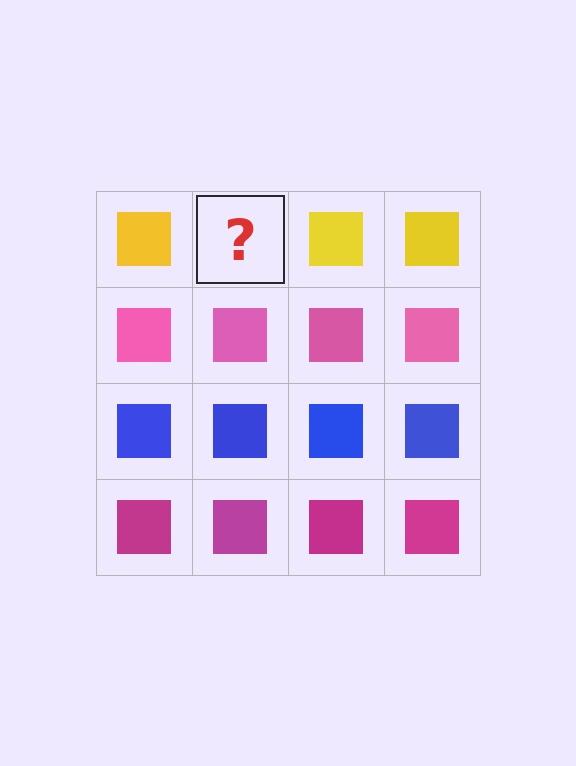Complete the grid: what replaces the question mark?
The question mark should be replaced with a yellow square.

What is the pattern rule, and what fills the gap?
The rule is that each row has a consistent color. The gap should be filled with a yellow square.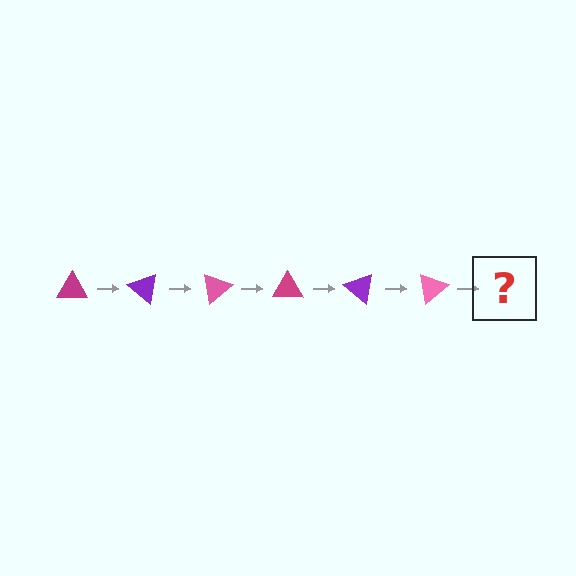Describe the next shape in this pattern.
It should be a magenta triangle, rotated 240 degrees from the start.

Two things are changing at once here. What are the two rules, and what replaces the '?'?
The two rules are that it rotates 40 degrees each step and the color cycles through magenta, purple, and pink. The '?' should be a magenta triangle, rotated 240 degrees from the start.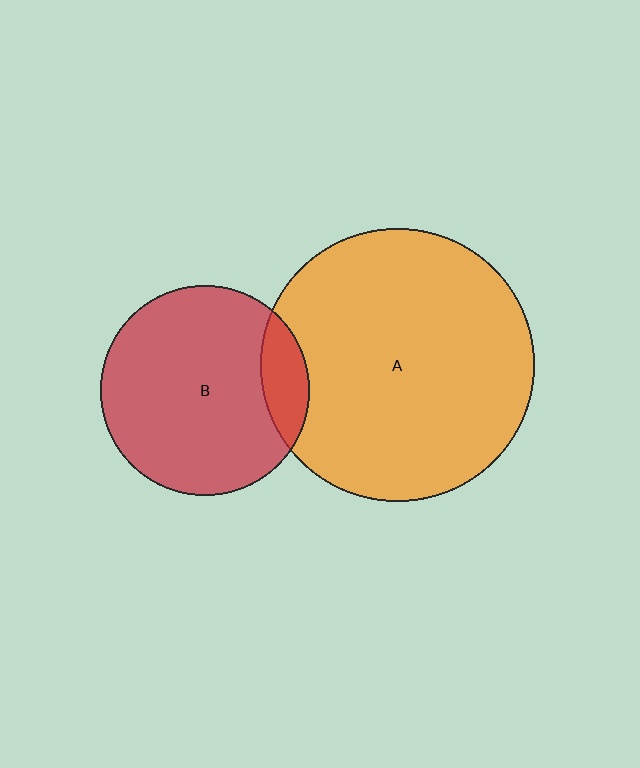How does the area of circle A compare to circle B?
Approximately 1.7 times.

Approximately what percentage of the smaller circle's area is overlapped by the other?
Approximately 15%.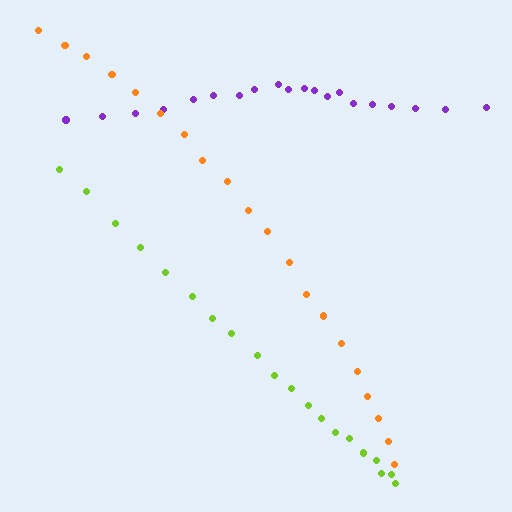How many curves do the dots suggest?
There are 3 distinct paths.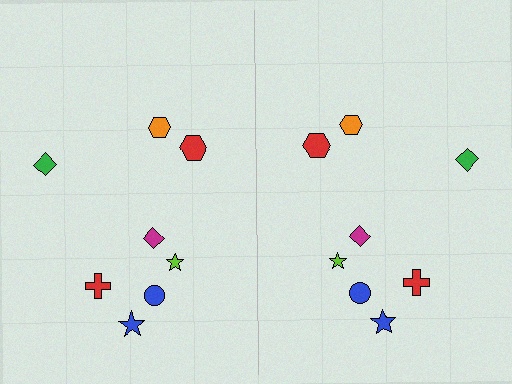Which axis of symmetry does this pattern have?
The pattern has a vertical axis of symmetry running through the center of the image.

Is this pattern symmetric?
Yes, this pattern has bilateral (reflection) symmetry.